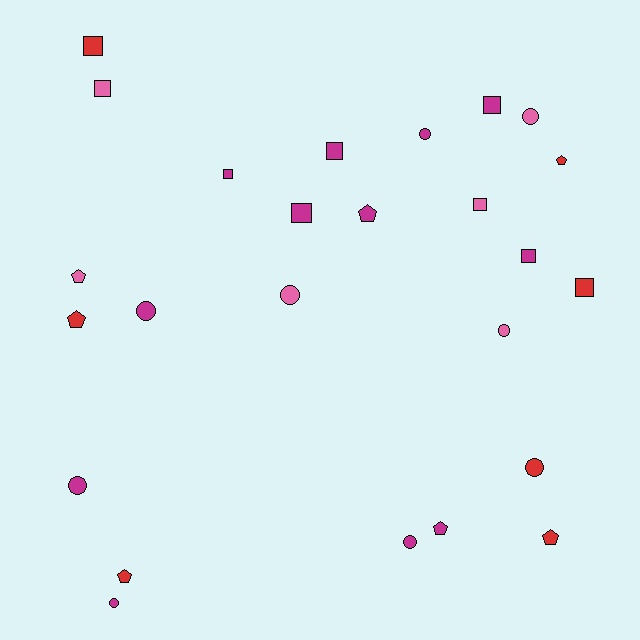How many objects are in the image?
There are 25 objects.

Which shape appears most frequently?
Square, with 9 objects.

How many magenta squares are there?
There are 5 magenta squares.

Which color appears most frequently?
Magenta, with 12 objects.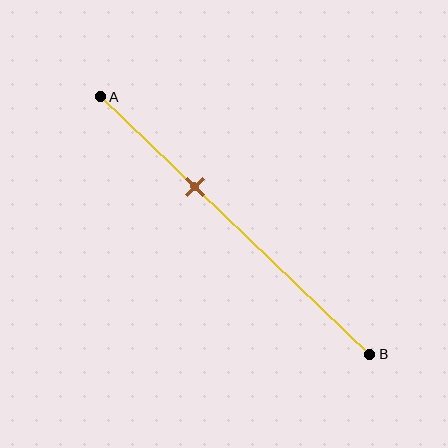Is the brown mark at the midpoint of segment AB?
No, the mark is at about 35% from A, not at the 50% midpoint.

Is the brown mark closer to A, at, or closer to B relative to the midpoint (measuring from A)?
The brown mark is closer to point A than the midpoint of segment AB.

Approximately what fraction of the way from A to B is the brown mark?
The brown mark is approximately 35% of the way from A to B.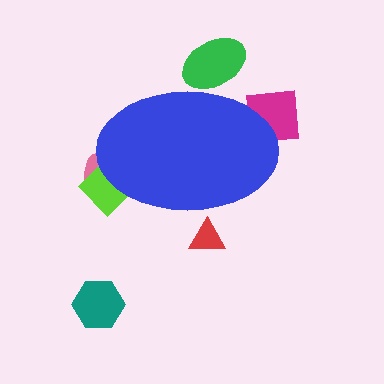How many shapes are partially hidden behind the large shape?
5 shapes are partially hidden.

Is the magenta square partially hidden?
Yes, the magenta square is partially hidden behind the blue ellipse.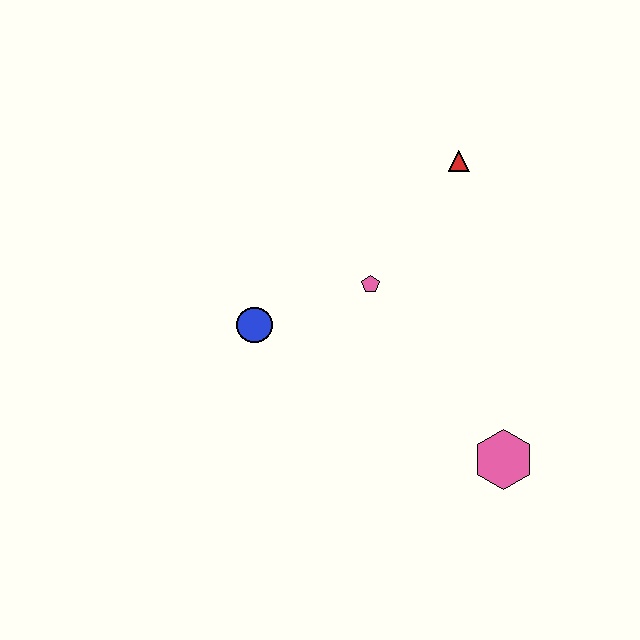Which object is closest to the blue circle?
The pink pentagon is closest to the blue circle.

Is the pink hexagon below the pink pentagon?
Yes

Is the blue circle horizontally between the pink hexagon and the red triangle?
No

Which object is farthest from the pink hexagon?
The red triangle is farthest from the pink hexagon.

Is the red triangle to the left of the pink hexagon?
Yes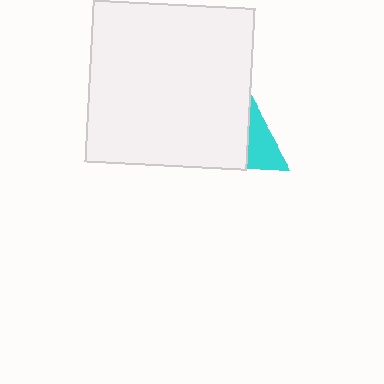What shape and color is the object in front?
The object in front is a white square.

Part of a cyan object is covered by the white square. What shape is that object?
It is a triangle.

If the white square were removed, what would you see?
You would see the complete cyan triangle.